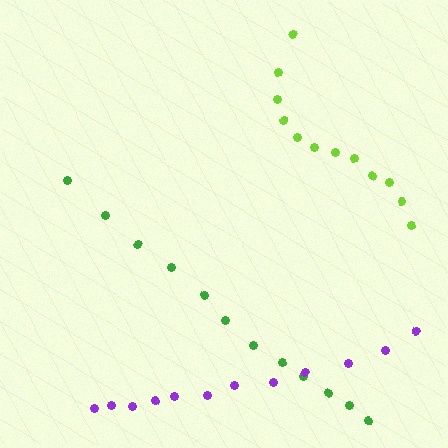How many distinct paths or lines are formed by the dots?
There are 3 distinct paths.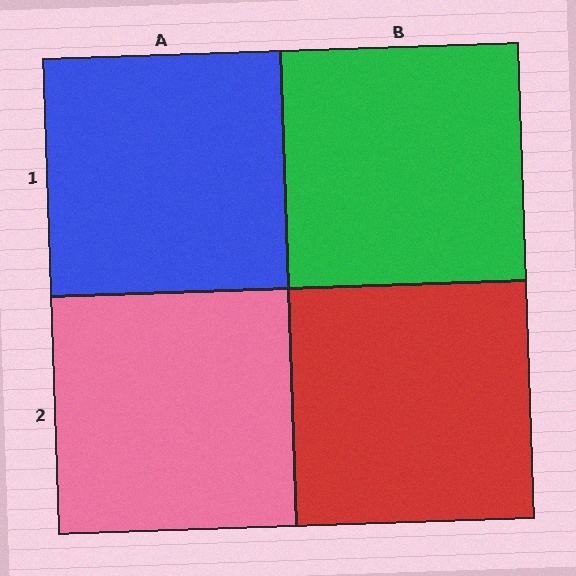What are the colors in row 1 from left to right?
Blue, green.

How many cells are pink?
1 cell is pink.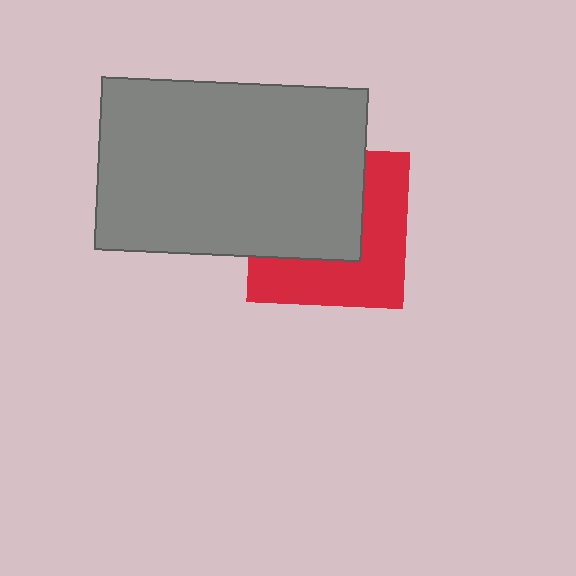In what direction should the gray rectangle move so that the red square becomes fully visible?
The gray rectangle should move toward the upper-left. That is the shortest direction to clear the overlap and leave the red square fully visible.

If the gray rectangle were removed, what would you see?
You would see the complete red square.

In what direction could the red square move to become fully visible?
The red square could move toward the lower-right. That would shift it out from behind the gray rectangle entirely.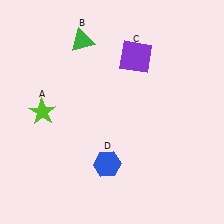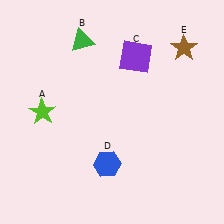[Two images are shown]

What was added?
A brown star (E) was added in Image 2.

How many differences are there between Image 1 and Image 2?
There is 1 difference between the two images.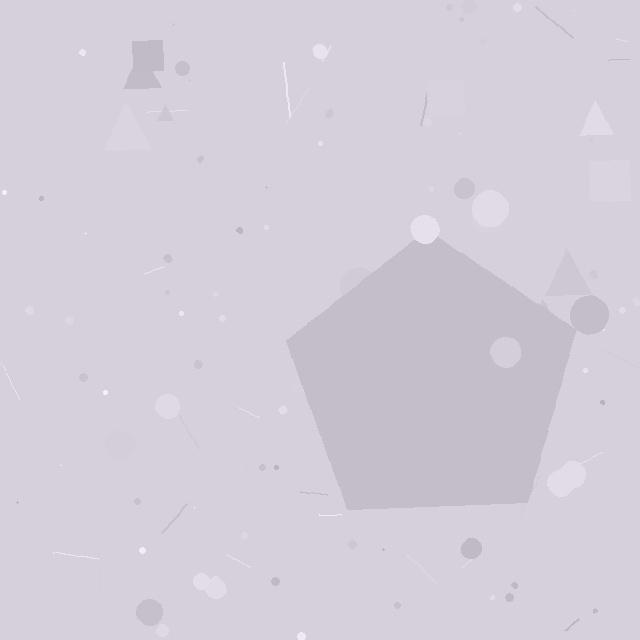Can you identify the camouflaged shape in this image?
The camouflaged shape is a pentagon.